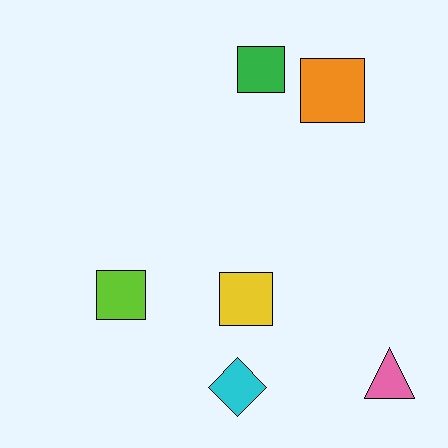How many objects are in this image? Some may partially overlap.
There are 6 objects.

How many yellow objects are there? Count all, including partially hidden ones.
There is 1 yellow object.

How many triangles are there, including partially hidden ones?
There is 1 triangle.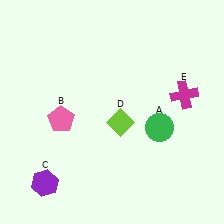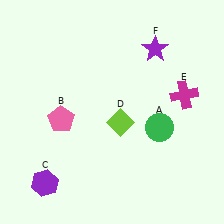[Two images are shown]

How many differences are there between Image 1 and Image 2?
There is 1 difference between the two images.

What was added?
A purple star (F) was added in Image 2.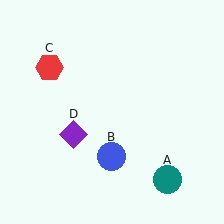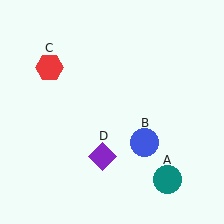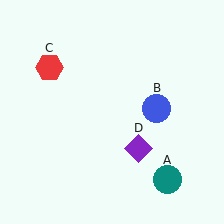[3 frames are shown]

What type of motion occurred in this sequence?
The blue circle (object B), purple diamond (object D) rotated counterclockwise around the center of the scene.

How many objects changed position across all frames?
2 objects changed position: blue circle (object B), purple diamond (object D).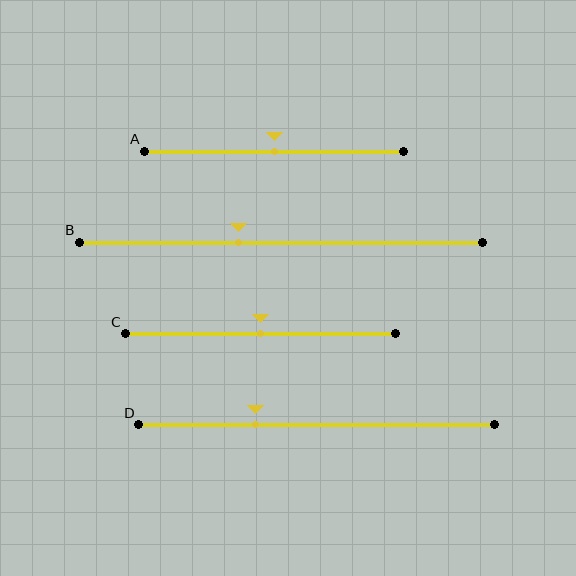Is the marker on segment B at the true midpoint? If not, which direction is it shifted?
No, the marker on segment B is shifted to the left by about 11% of the segment length.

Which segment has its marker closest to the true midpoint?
Segment A has its marker closest to the true midpoint.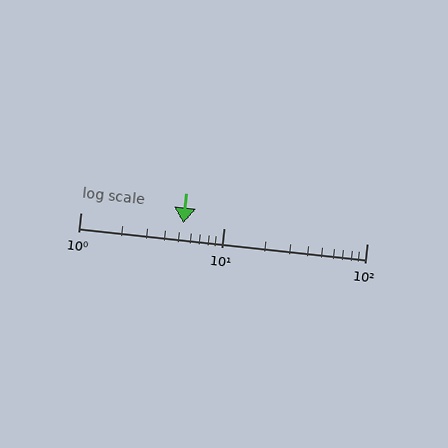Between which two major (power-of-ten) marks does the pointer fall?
The pointer is between 1 and 10.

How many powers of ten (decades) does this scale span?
The scale spans 2 decades, from 1 to 100.